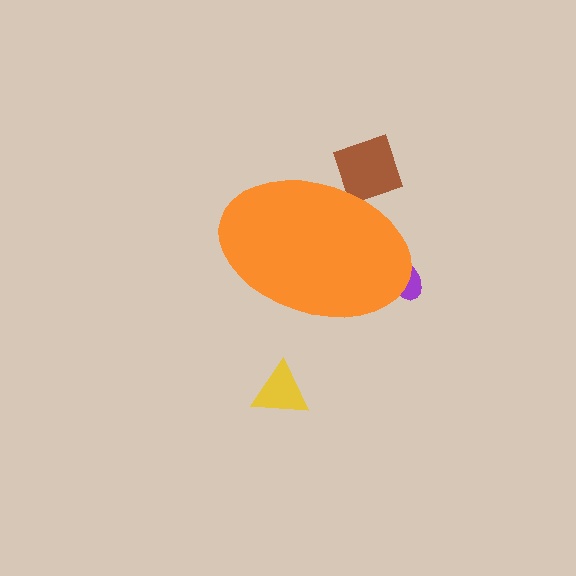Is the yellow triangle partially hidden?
No, the yellow triangle is fully visible.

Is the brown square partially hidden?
Yes, the brown square is partially hidden behind the orange ellipse.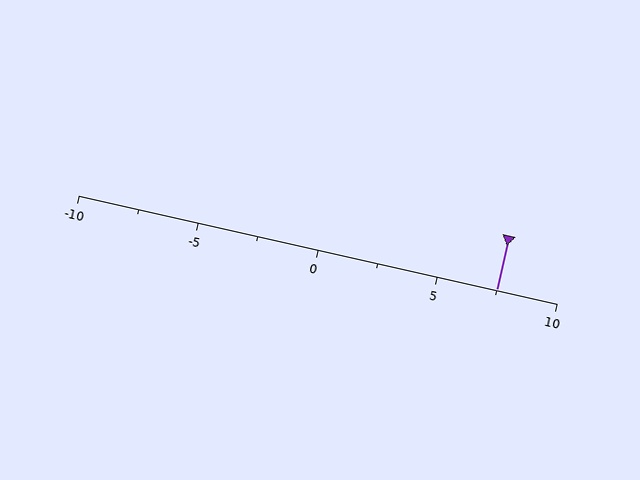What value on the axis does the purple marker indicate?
The marker indicates approximately 7.5.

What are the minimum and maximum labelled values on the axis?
The axis runs from -10 to 10.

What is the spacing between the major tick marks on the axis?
The major ticks are spaced 5 apart.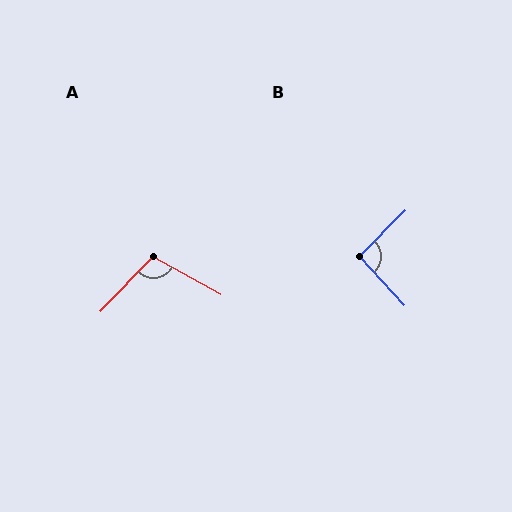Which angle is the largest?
A, at approximately 106 degrees.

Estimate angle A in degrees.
Approximately 106 degrees.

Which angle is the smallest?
B, at approximately 93 degrees.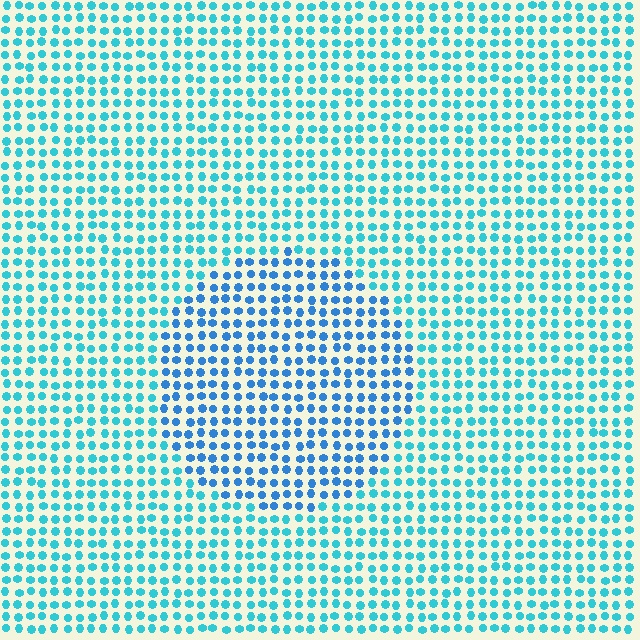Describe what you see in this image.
The image is filled with small cyan elements in a uniform arrangement. A circle-shaped region is visible where the elements are tinted to a slightly different hue, forming a subtle color boundary.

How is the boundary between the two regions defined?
The boundary is defined purely by a slight shift in hue (about 26 degrees). Spacing, size, and orientation are identical on both sides.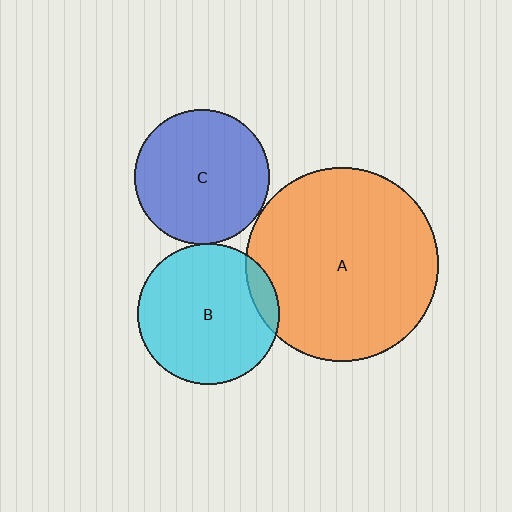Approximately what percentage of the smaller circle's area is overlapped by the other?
Approximately 5%.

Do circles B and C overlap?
Yes.